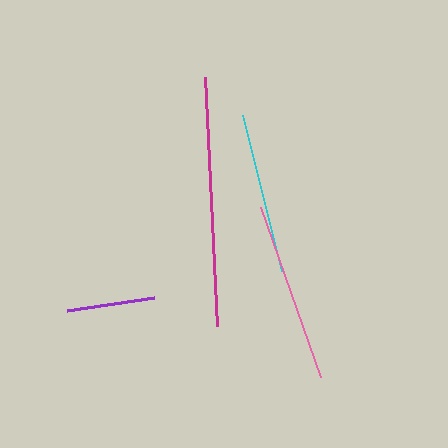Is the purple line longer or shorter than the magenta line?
The magenta line is longer than the purple line.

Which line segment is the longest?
The magenta line is the longest at approximately 249 pixels.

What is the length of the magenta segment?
The magenta segment is approximately 249 pixels long.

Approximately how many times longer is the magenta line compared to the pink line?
The magenta line is approximately 1.4 times the length of the pink line.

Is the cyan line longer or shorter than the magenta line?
The magenta line is longer than the cyan line.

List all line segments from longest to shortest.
From longest to shortest: magenta, pink, cyan, purple.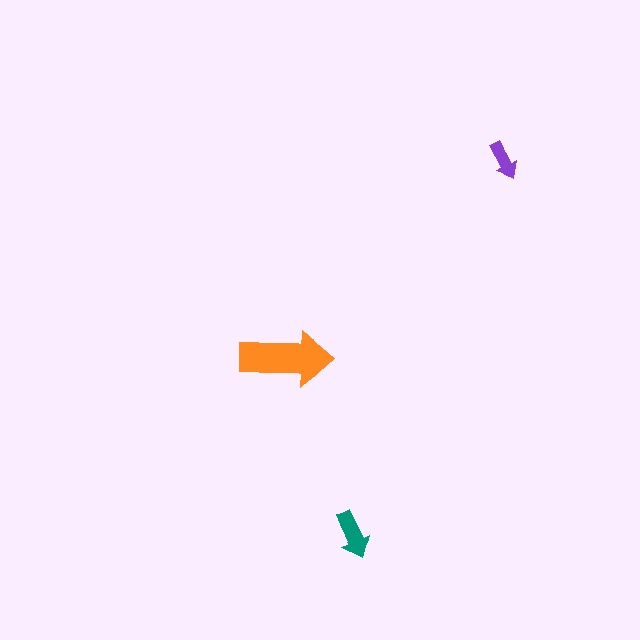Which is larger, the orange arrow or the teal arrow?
The orange one.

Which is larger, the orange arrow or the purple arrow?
The orange one.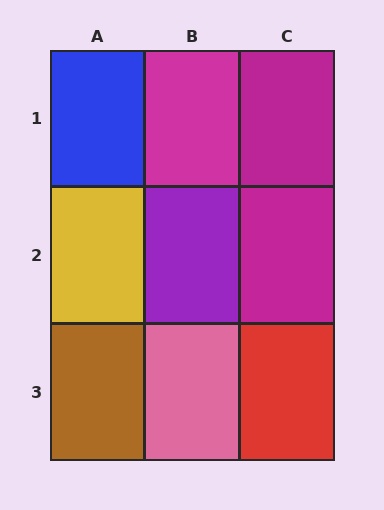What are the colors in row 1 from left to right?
Blue, magenta, magenta.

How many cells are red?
1 cell is red.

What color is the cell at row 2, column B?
Purple.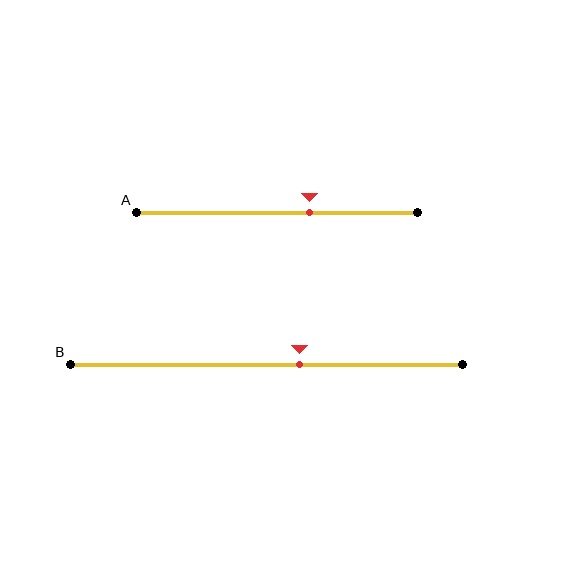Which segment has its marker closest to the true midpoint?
Segment B has its marker closest to the true midpoint.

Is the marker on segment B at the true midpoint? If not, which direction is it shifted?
No, the marker on segment B is shifted to the right by about 9% of the segment length.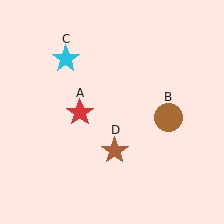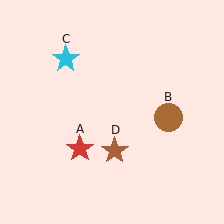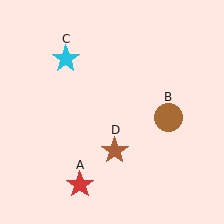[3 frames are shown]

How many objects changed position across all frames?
1 object changed position: red star (object A).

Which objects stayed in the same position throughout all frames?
Brown circle (object B) and cyan star (object C) and brown star (object D) remained stationary.